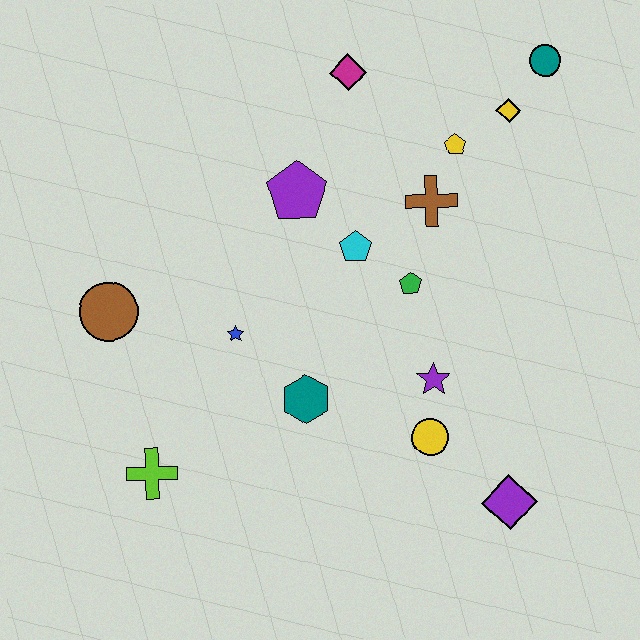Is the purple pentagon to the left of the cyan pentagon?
Yes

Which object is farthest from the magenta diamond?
The purple diamond is farthest from the magenta diamond.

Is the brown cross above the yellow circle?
Yes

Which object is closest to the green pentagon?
The cyan pentagon is closest to the green pentagon.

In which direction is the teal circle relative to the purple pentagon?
The teal circle is to the right of the purple pentagon.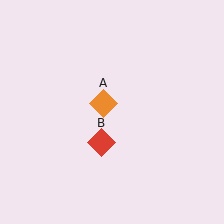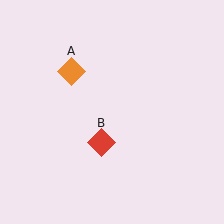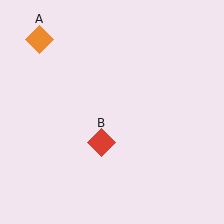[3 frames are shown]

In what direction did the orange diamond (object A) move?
The orange diamond (object A) moved up and to the left.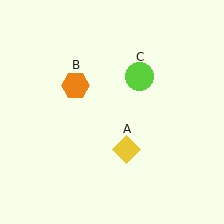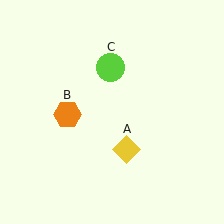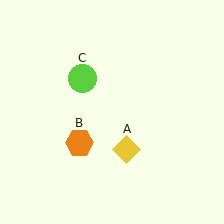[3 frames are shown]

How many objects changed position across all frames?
2 objects changed position: orange hexagon (object B), lime circle (object C).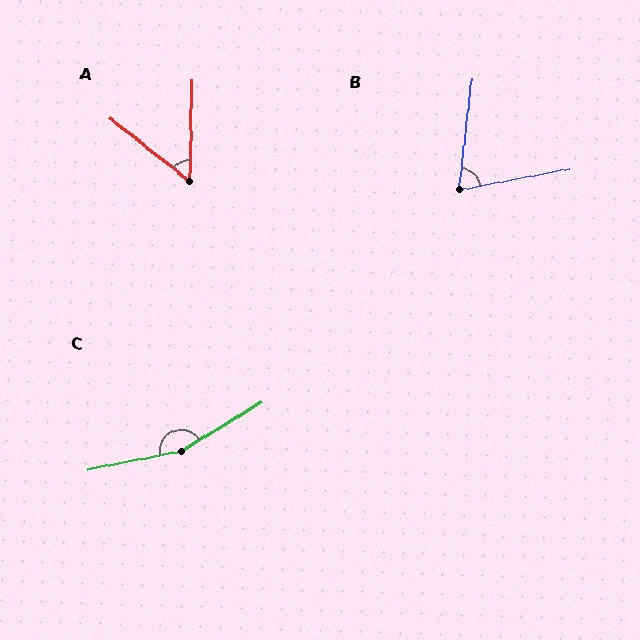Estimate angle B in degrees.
Approximately 73 degrees.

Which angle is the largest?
C, at approximately 160 degrees.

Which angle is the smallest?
A, at approximately 53 degrees.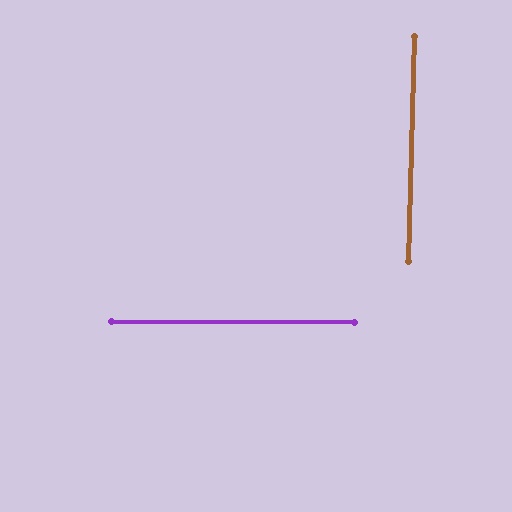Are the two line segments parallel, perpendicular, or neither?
Perpendicular — they meet at approximately 89°.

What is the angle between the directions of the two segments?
Approximately 89 degrees.